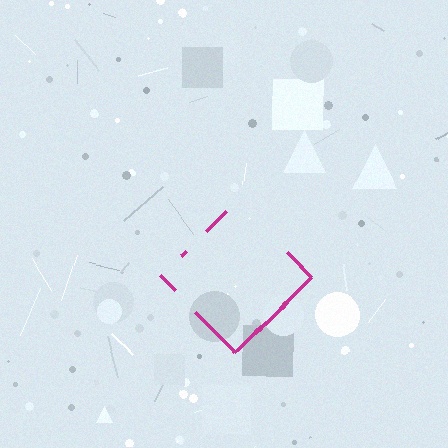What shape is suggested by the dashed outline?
The dashed outline suggests a diamond.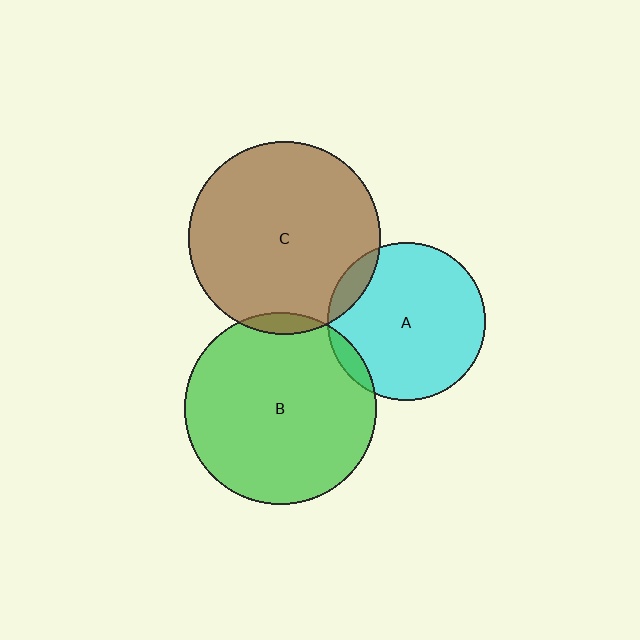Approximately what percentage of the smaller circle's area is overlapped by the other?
Approximately 5%.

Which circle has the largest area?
Circle C (brown).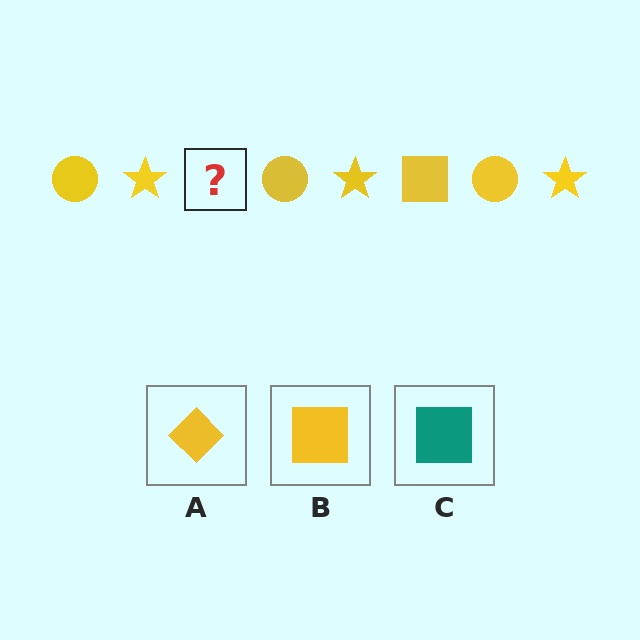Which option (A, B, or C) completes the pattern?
B.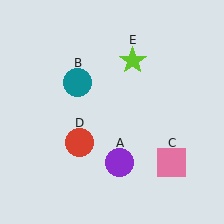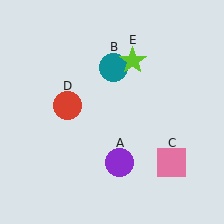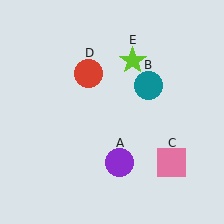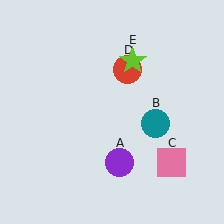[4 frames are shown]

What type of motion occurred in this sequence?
The teal circle (object B), red circle (object D) rotated clockwise around the center of the scene.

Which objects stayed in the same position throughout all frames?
Purple circle (object A) and pink square (object C) and lime star (object E) remained stationary.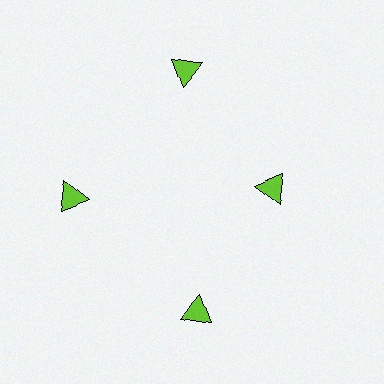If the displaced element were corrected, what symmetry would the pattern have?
It would have 4-fold rotational symmetry — the pattern would map onto itself every 90 degrees.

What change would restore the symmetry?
The symmetry would be restored by moving it outward, back onto the ring so that all 4 triangles sit at equal angles and equal distance from the center.